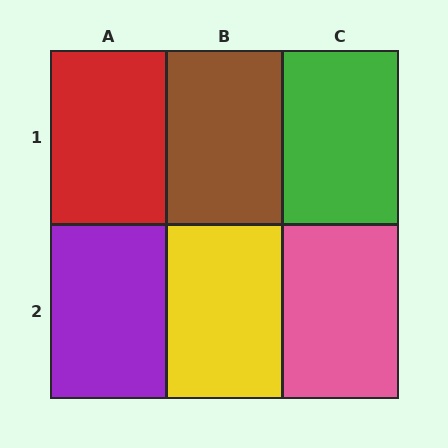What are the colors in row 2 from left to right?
Purple, yellow, pink.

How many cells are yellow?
1 cell is yellow.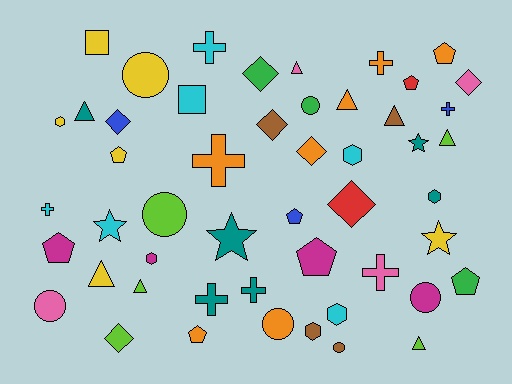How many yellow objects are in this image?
There are 6 yellow objects.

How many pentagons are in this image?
There are 8 pentagons.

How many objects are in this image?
There are 50 objects.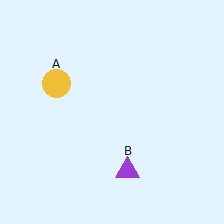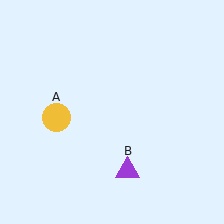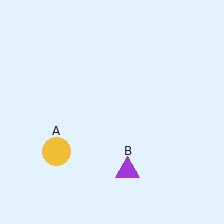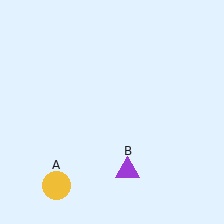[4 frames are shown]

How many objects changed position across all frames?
1 object changed position: yellow circle (object A).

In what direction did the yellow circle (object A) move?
The yellow circle (object A) moved down.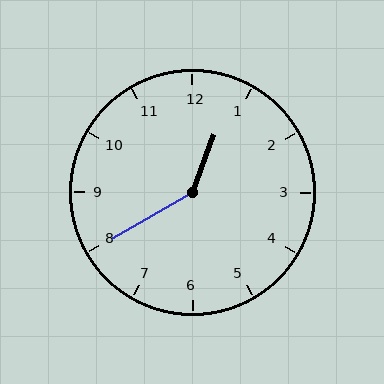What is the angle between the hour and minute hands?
Approximately 140 degrees.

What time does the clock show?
12:40.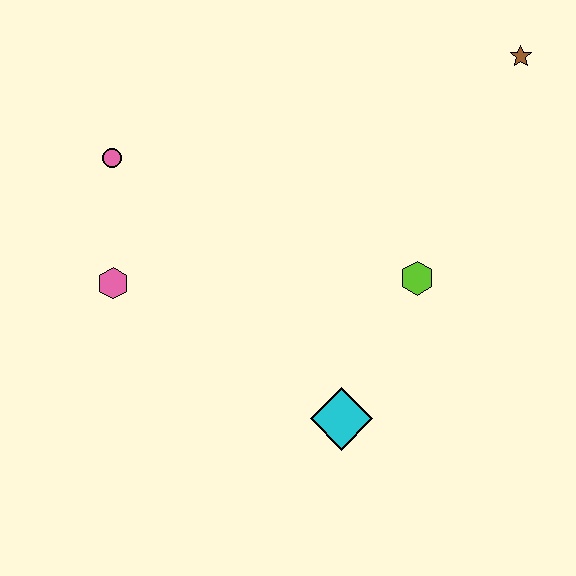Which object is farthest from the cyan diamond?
The brown star is farthest from the cyan diamond.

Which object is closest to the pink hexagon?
The pink circle is closest to the pink hexagon.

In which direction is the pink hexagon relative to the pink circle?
The pink hexagon is below the pink circle.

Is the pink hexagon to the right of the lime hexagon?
No